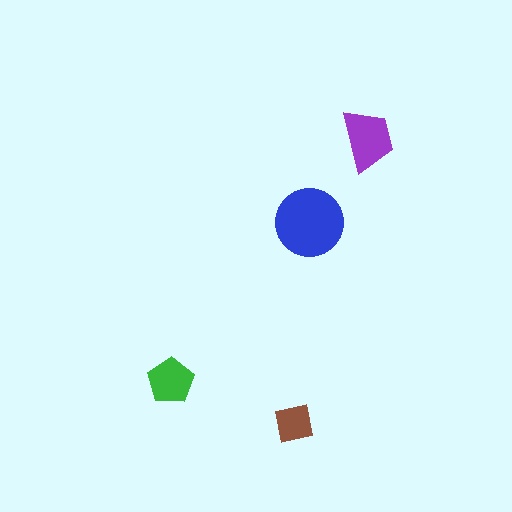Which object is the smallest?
The brown square.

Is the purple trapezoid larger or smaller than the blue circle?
Smaller.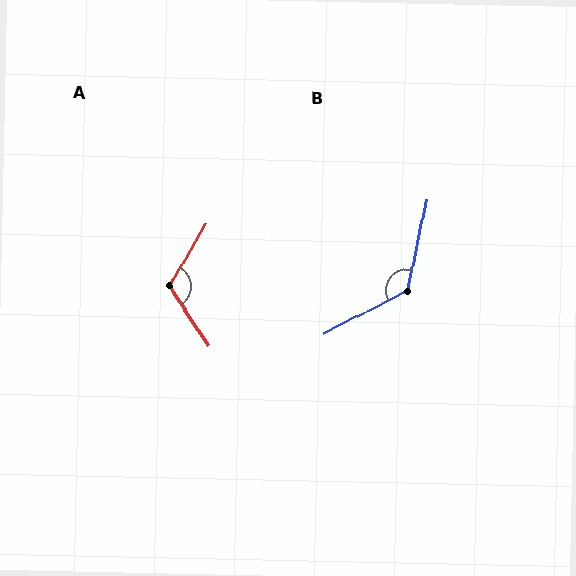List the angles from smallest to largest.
A (116°), B (129°).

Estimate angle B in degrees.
Approximately 129 degrees.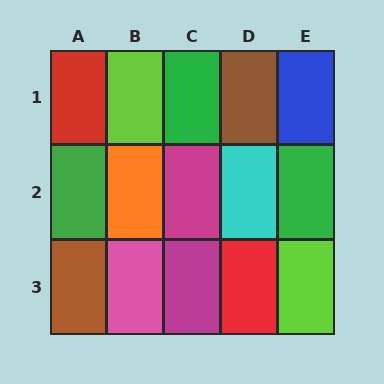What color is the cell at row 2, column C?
Magenta.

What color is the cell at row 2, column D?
Cyan.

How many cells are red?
2 cells are red.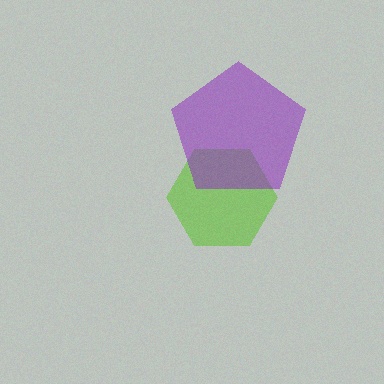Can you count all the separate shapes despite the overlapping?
Yes, there are 2 separate shapes.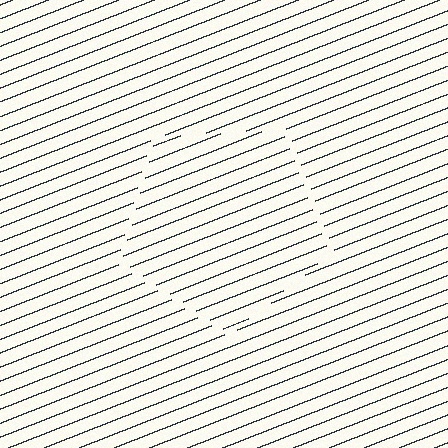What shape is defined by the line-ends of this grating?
An illusory pentagon. The interior of the shape contains the same grating, shifted by half a period — the contour is defined by the phase discontinuity where line-ends from the inner and outer gratings abut.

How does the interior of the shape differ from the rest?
The interior of the shape contains the same grating, shifted by half a period — the contour is defined by the phase discontinuity where line-ends from the inner and outer gratings abut.